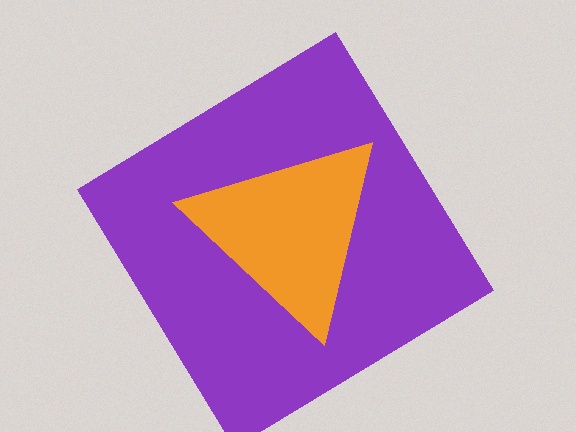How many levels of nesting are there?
2.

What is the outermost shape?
The purple diamond.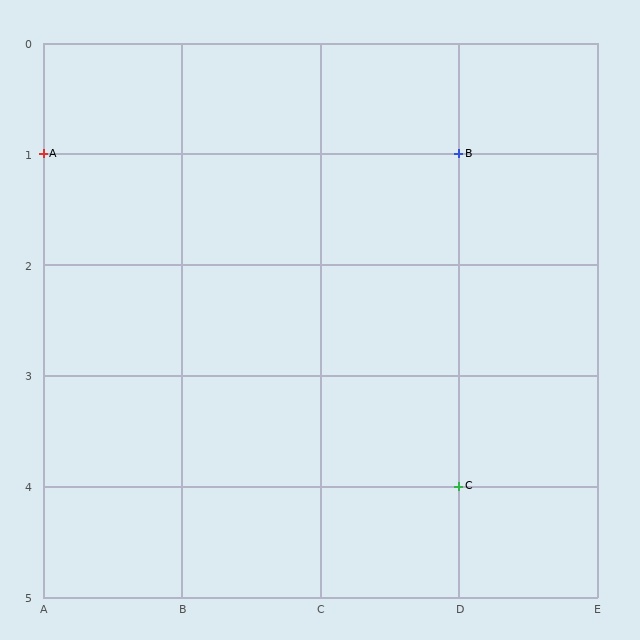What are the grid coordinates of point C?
Point C is at grid coordinates (D, 4).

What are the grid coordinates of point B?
Point B is at grid coordinates (D, 1).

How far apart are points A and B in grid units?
Points A and B are 3 columns apart.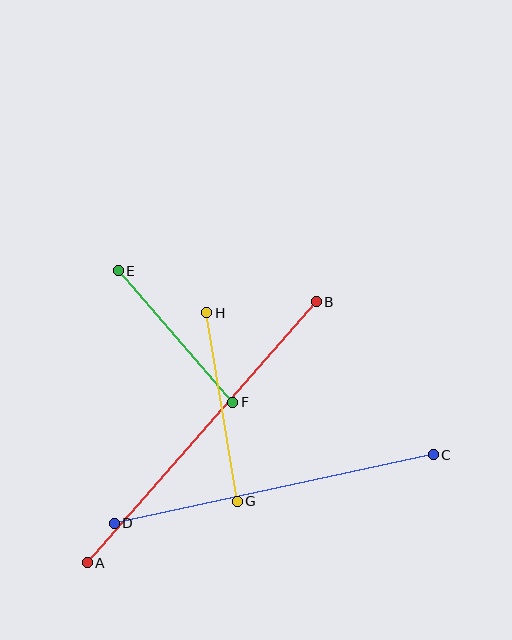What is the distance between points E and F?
The distance is approximately 174 pixels.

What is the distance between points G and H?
The distance is approximately 191 pixels.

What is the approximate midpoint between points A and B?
The midpoint is at approximately (202, 432) pixels.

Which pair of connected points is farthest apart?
Points A and B are farthest apart.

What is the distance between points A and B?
The distance is approximately 347 pixels.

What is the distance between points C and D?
The distance is approximately 326 pixels.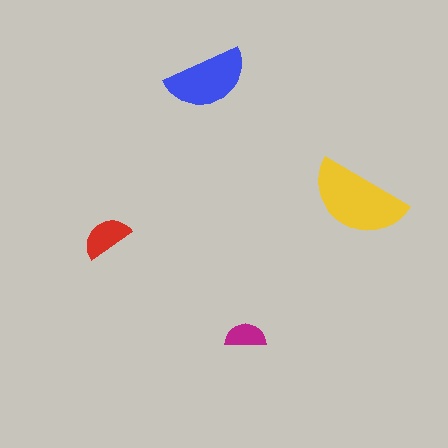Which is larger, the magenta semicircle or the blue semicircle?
The blue one.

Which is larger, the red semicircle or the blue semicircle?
The blue one.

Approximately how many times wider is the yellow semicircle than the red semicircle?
About 2 times wider.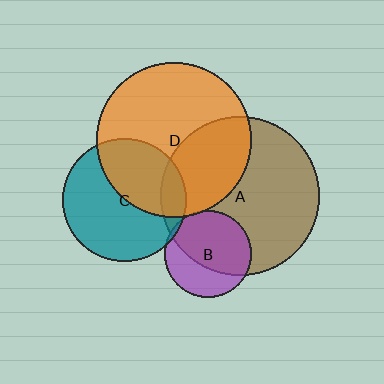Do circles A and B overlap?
Yes.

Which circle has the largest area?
Circle A (brown).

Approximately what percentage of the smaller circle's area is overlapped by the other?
Approximately 65%.